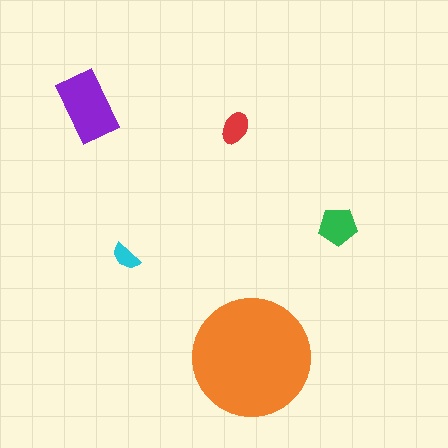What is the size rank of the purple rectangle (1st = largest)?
2nd.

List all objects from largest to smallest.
The orange circle, the purple rectangle, the green pentagon, the red ellipse, the cyan semicircle.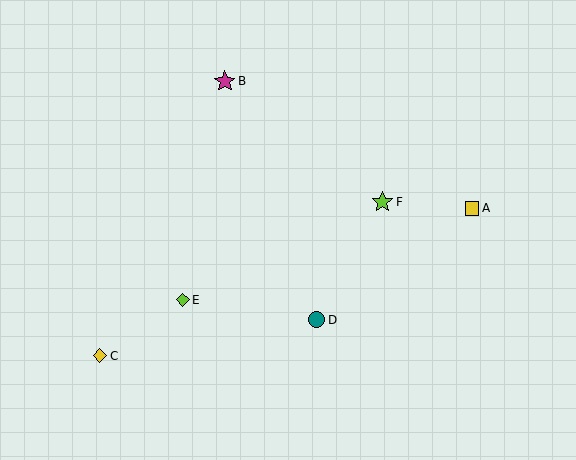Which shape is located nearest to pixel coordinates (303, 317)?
The teal circle (labeled D) at (317, 320) is nearest to that location.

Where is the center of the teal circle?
The center of the teal circle is at (317, 320).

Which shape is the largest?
The magenta star (labeled B) is the largest.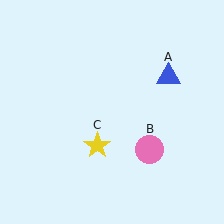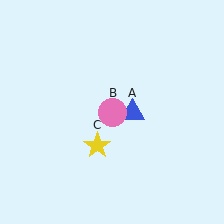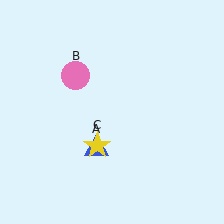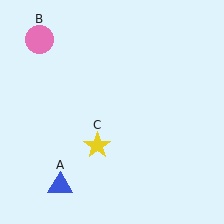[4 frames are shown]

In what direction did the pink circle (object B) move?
The pink circle (object B) moved up and to the left.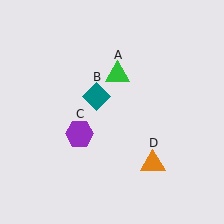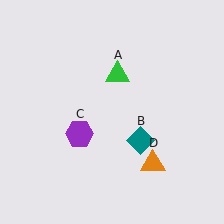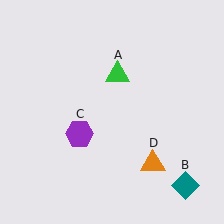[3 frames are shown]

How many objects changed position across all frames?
1 object changed position: teal diamond (object B).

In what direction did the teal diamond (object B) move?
The teal diamond (object B) moved down and to the right.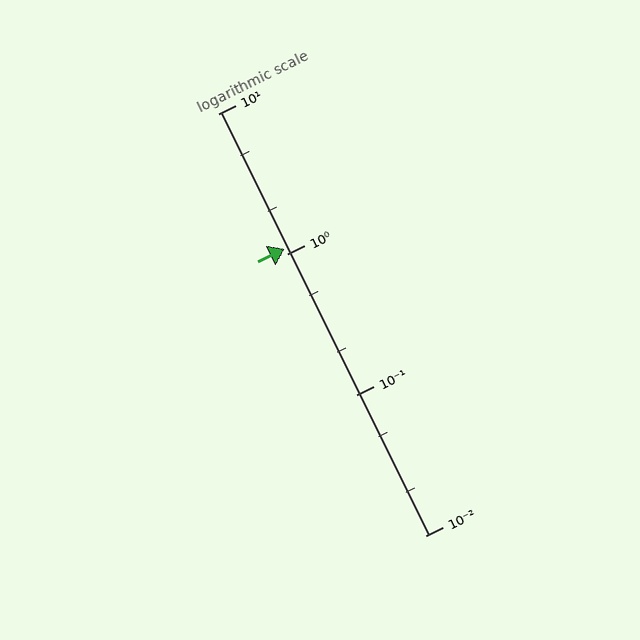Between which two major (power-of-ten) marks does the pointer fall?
The pointer is between 1 and 10.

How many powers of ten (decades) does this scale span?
The scale spans 3 decades, from 0.01 to 10.